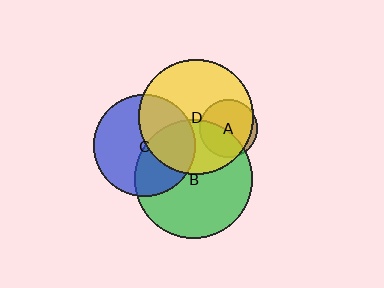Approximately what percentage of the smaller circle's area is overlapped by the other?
Approximately 35%.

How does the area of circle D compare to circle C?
Approximately 1.3 times.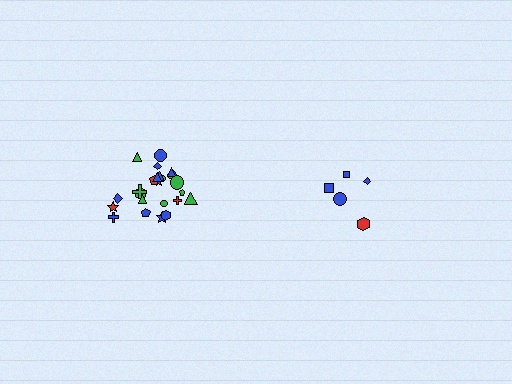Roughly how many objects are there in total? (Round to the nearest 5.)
Roughly 30 objects in total.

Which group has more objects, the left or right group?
The left group.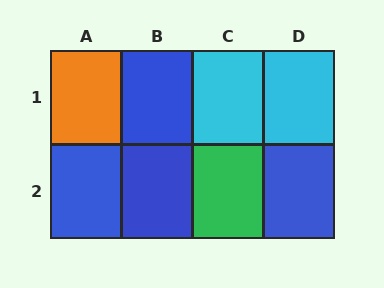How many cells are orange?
1 cell is orange.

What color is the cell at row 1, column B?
Blue.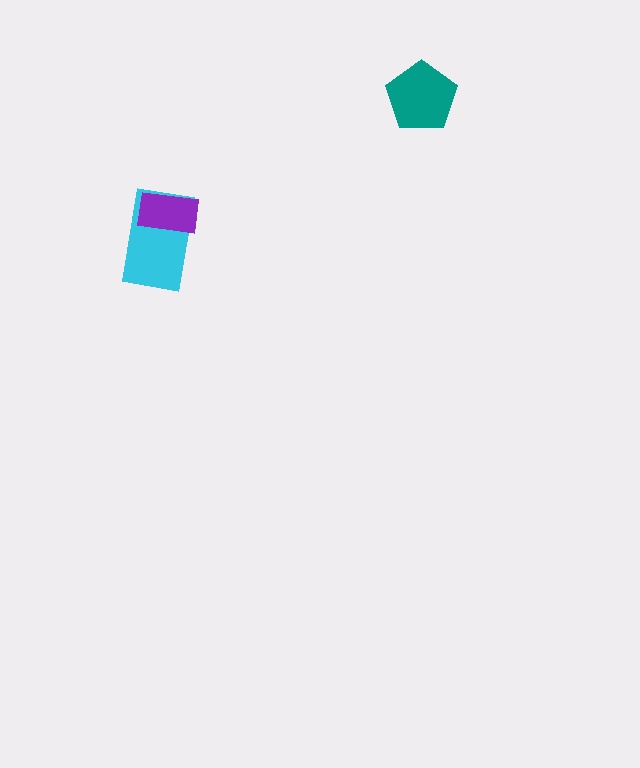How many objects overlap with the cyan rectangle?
1 object overlaps with the cyan rectangle.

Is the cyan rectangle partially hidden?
Yes, it is partially covered by another shape.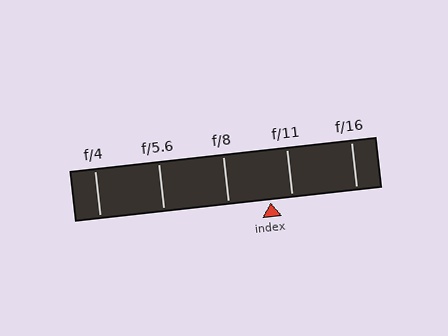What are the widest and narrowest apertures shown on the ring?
The widest aperture shown is f/4 and the narrowest is f/16.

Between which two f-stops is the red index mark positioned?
The index mark is between f/8 and f/11.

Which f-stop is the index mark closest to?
The index mark is closest to f/11.